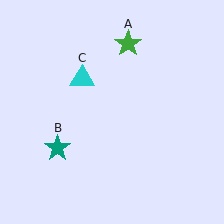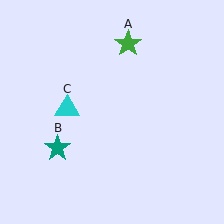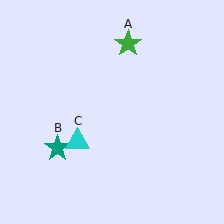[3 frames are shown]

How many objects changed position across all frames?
1 object changed position: cyan triangle (object C).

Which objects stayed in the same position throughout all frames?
Green star (object A) and teal star (object B) remained stationary.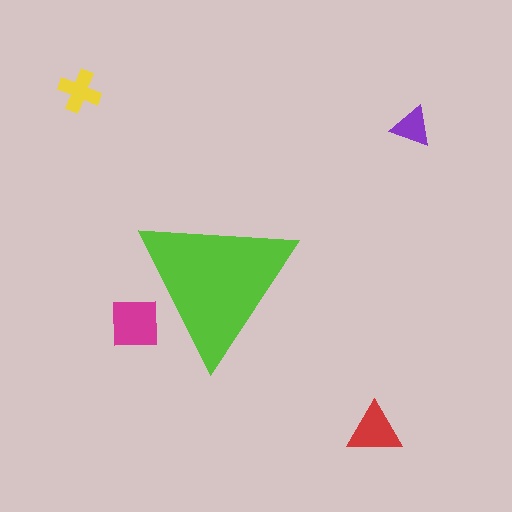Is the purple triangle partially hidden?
No, the purple triangle is fully visible.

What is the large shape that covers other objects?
A lime triangle.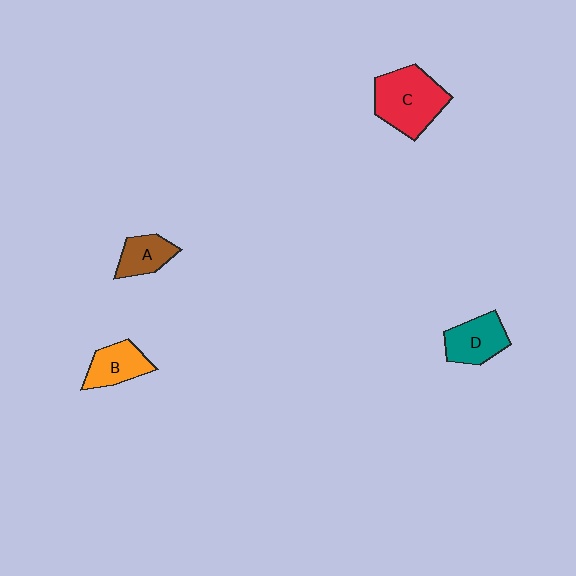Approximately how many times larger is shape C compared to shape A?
Approximately 2.0 times.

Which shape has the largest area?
Shape C (red).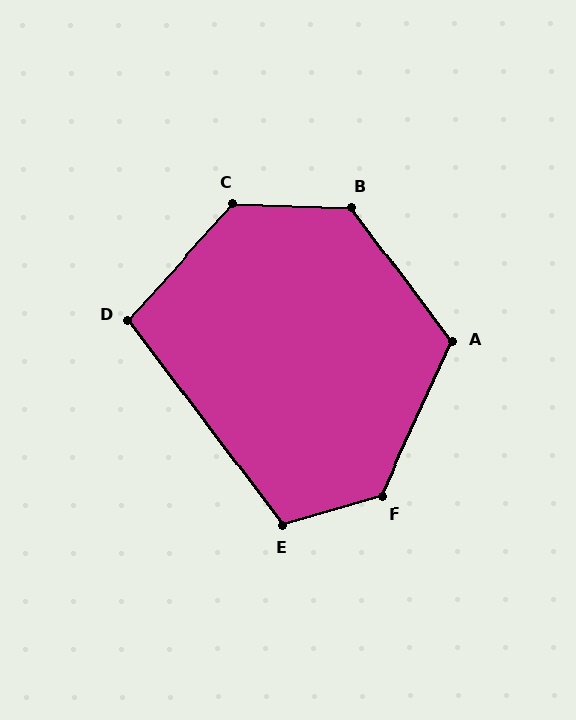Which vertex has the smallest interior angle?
D, at approximately 101 degrees.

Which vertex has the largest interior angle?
F, at approximately 131 degrees.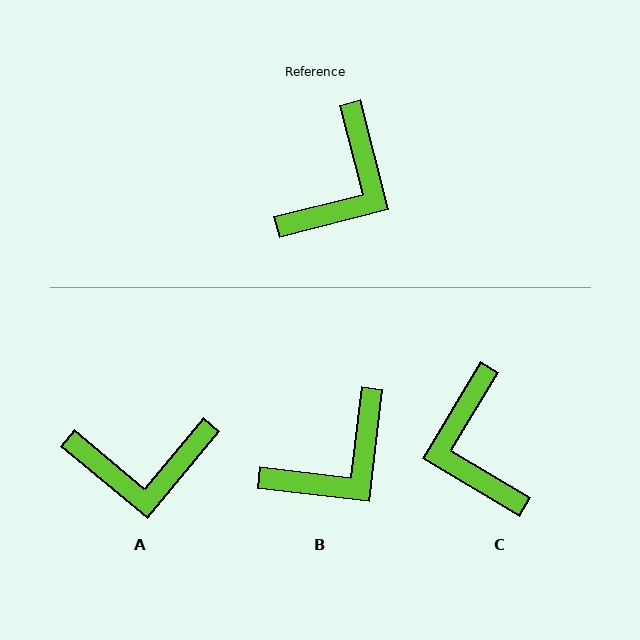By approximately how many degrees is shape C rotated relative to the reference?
Approximately 135 degrees clockwise.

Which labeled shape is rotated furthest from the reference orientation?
C, about 135 degrees away.